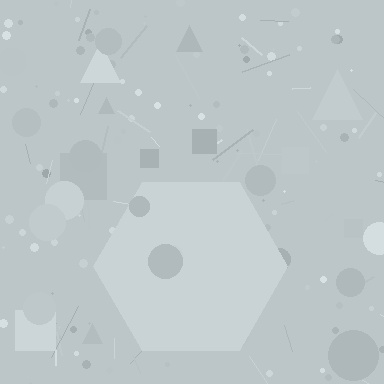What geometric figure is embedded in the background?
A hexagon is embedded in the background.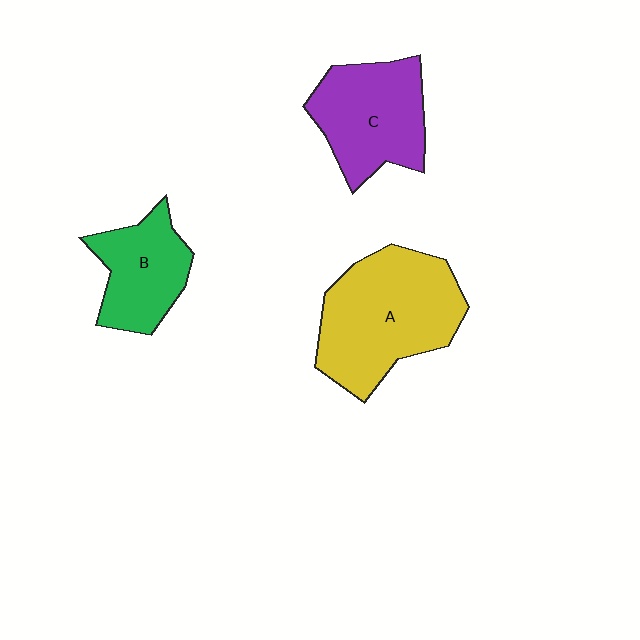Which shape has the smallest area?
Shape B (green).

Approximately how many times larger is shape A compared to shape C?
Approximately 1.4 times.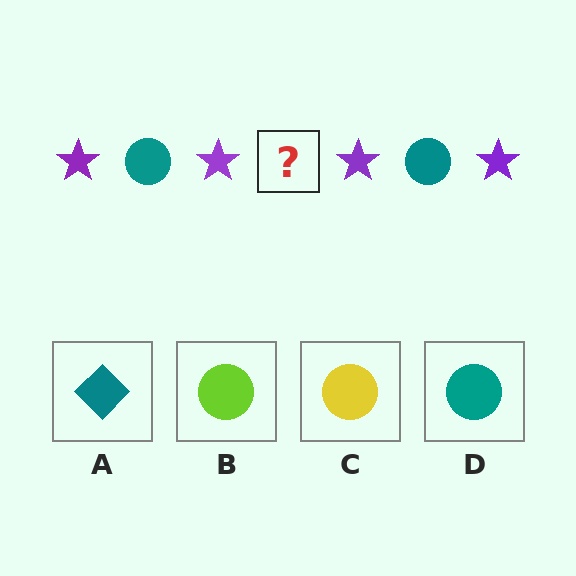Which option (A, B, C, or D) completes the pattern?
D.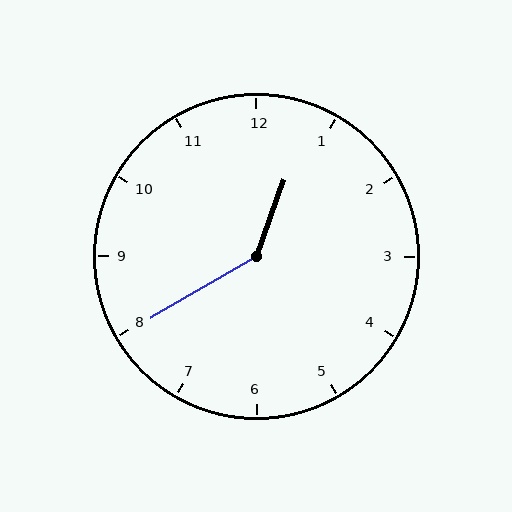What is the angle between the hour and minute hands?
Approximately 140 degrees.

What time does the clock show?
12:40.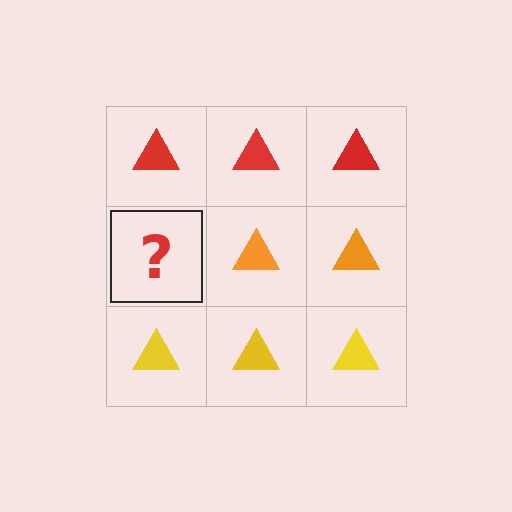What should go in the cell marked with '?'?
The missing cell should contain an orange triangle.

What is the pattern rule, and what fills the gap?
The rule is that each row has a consistent color. The gap should be filled with an orange triangle.